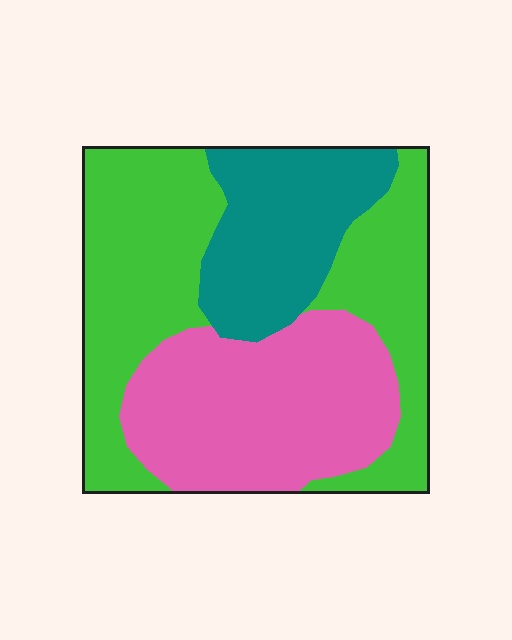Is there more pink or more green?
Green.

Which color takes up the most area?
Green, at roughly 45%.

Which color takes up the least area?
Teal, at roughly 20%.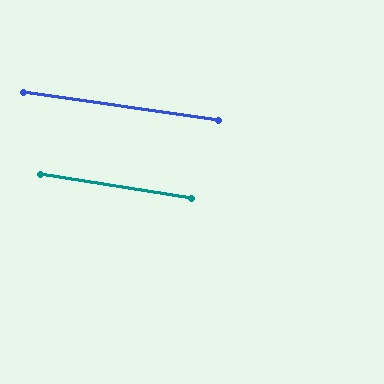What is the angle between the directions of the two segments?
Approximately 1 degree.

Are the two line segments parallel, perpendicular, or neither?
Parallel — their directions differ by only 0.8°.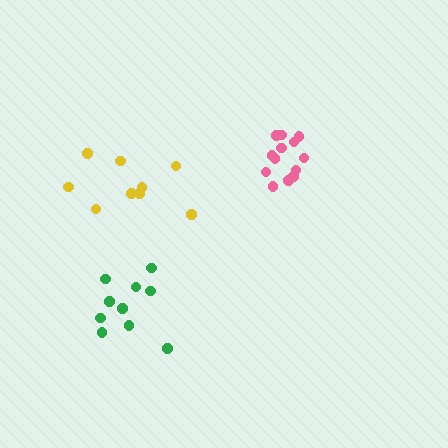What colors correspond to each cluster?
The clusters are colored: yellow, pink, green.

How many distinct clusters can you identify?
There are 3 distinct clusters.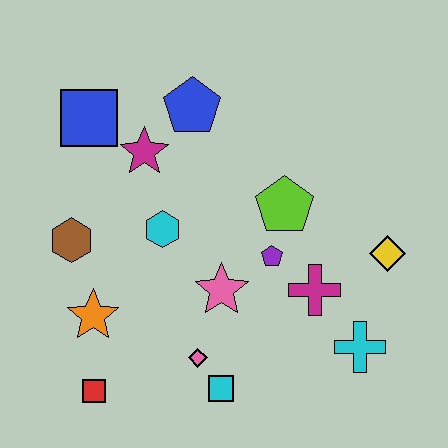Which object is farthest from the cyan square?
The blue square is farthest from the cyan square.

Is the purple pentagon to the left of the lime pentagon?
Yes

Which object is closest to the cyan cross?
The magenta cross is closest to the cyan cross.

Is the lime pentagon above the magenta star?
No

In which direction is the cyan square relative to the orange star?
The cyan square is to the right of the orange star.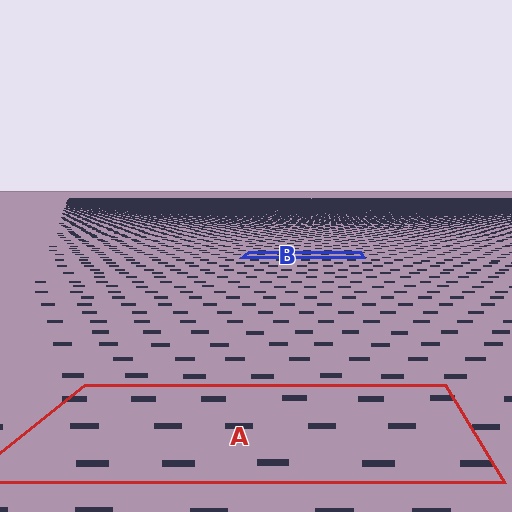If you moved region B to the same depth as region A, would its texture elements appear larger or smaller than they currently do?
They would appear larger. At a closer depth, the same texture elements are projected at a bigger on-screen size.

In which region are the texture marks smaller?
The texture marks are smaller in region B, because it is farther away.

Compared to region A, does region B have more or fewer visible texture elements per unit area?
Region B has more texture elements per unit area — they are packed more densely because it is farther away.